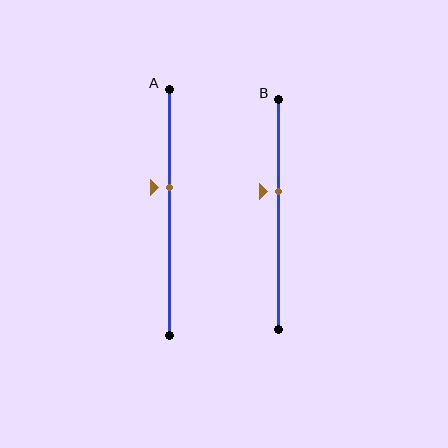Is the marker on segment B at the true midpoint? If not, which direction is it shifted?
No, the marker on segment B is shifted upward by about 10% of the segment length.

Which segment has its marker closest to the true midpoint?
Segment B has its marker closest to the true midpoint.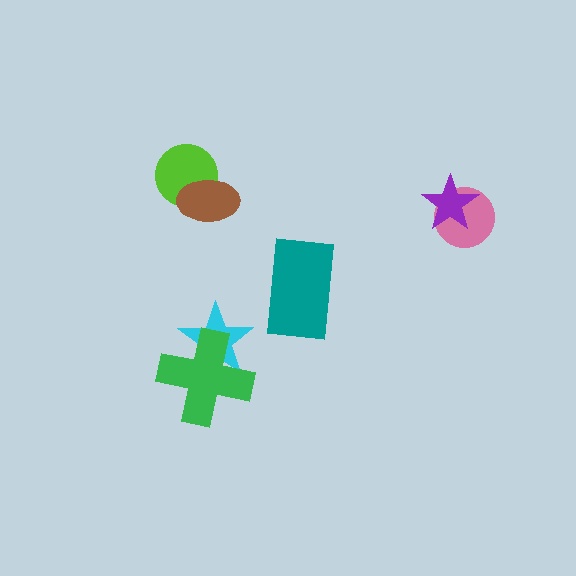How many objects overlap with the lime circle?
1 object overlaps with the lime circle.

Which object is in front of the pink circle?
The purple star is in front of the pink circle.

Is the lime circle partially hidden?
Yes, it is partially covered by another shape.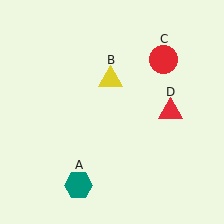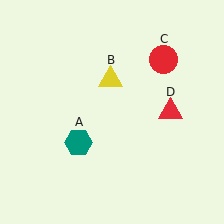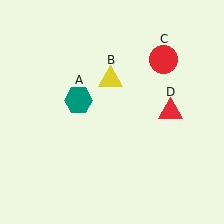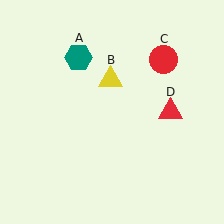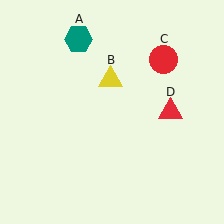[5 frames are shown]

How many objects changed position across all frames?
1 object changed position: teal hexagon (object A).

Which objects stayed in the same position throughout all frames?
Yellow triangle (object B) and red circle (object C) and red triangle (object D) remained stationary.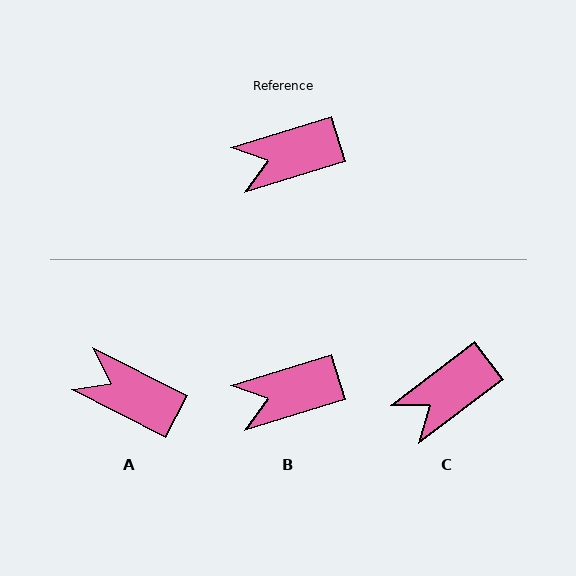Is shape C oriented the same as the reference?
No, it is off by about 20 degrees.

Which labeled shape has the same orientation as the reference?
B.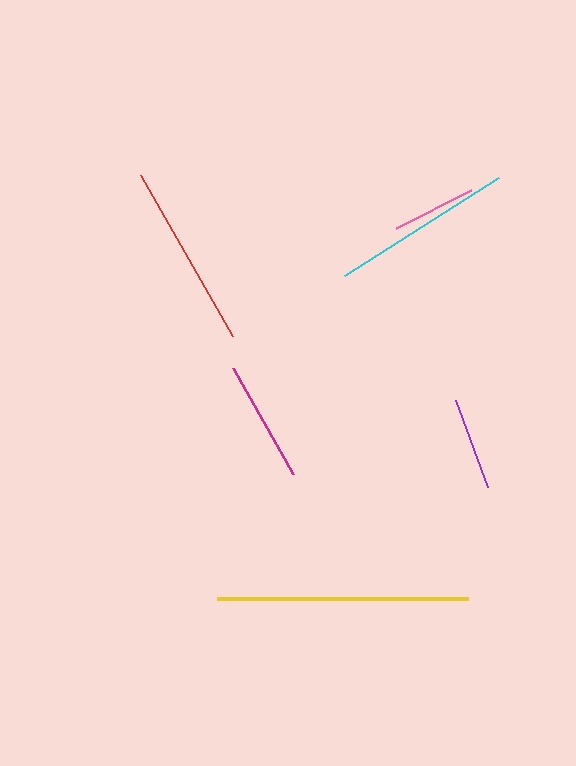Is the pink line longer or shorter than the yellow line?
The yellow line is longer than the pink line.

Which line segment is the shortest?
The pink line is the shortest at approximately 83 pixels.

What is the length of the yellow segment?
The yellow segment is approximately 250 pixels long.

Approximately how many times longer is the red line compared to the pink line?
The red line is approximately 2.2 times the length of the pink line.